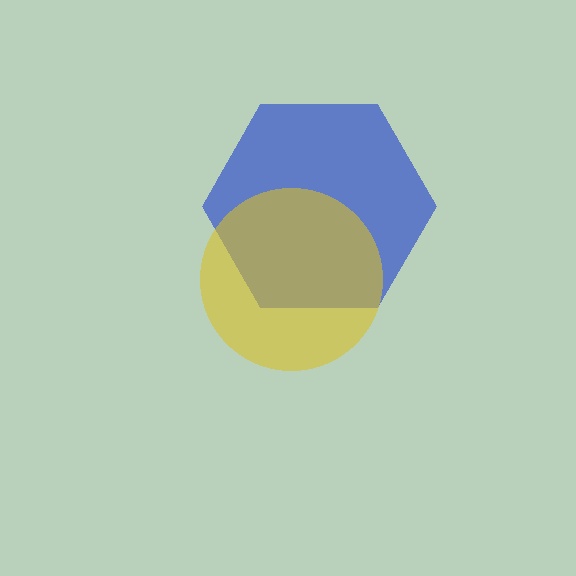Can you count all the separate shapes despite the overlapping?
Yes, there are 2 separate shapes.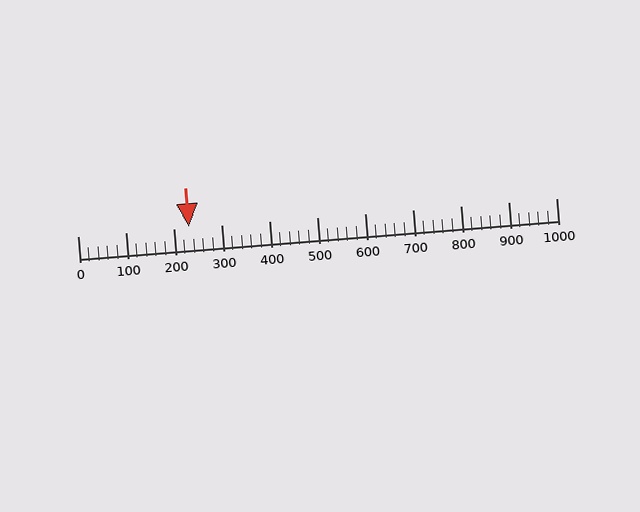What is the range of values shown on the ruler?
The ruler shows values from 0 to 1000.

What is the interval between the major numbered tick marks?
The major tick marks are spaced 100 units apart.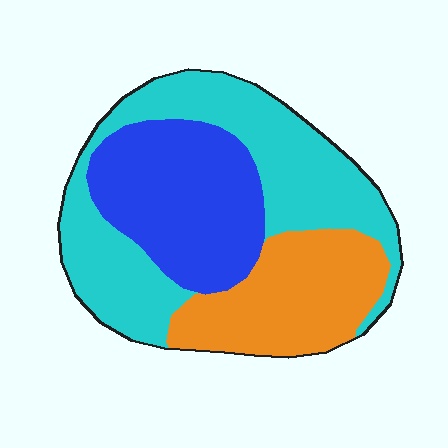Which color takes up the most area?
Cyan, at roughly 45%.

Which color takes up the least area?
Orange, at roughly 25%.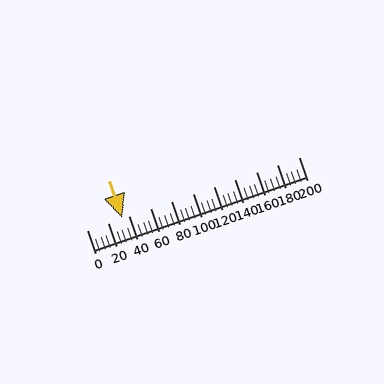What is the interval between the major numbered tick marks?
The major tick marks are spaced 20 units apart.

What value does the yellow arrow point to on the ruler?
The yellow arrow points to approximately 33.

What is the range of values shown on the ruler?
The ruler shows values from 0 to 200.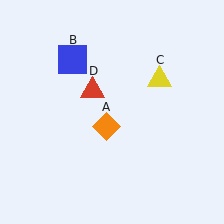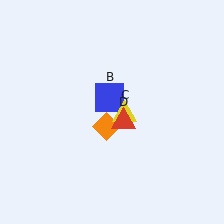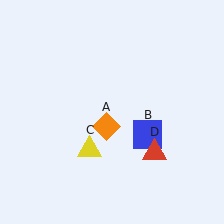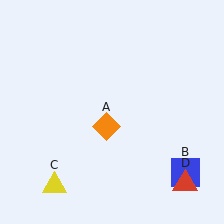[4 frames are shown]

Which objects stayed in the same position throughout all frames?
Orange diamond (object A) remained stationary.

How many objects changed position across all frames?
3 objects changed position: blue square (object B), yellow triangle (object C), red triangle (object D).